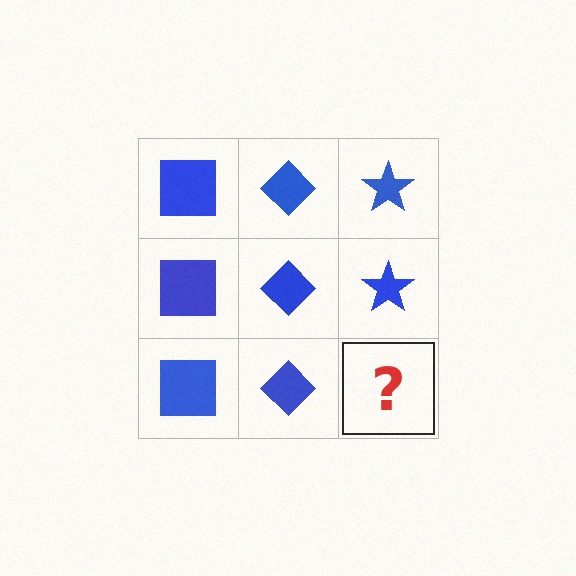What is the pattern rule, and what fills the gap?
The rule is that each column has a consistent shape. The gap should be filled with a blue star.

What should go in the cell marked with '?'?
The missing cell should contain a blue star.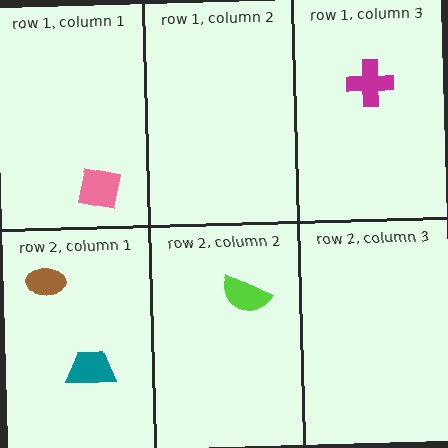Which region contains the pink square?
The row 1, column 1 region.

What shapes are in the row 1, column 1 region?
The pink square.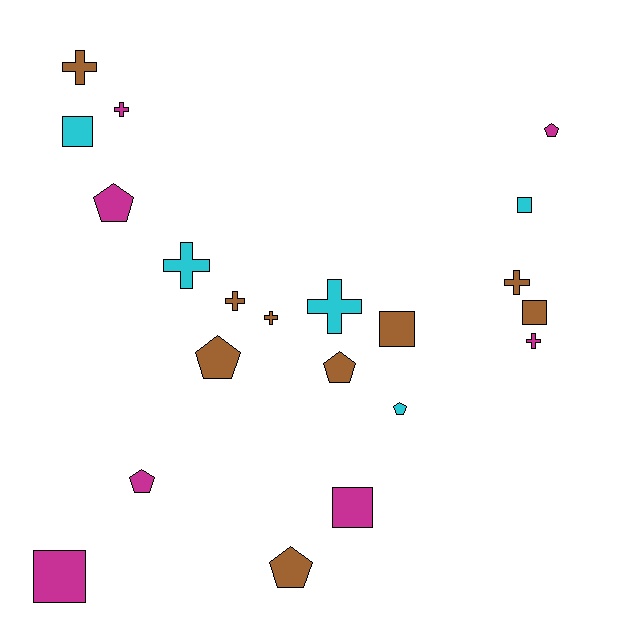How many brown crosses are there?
There are 4 brown crosses.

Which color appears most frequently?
Brown, with 9 objects.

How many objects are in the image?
There are 21 objects.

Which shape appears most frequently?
Cross, with 8 objects.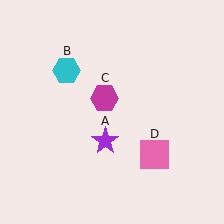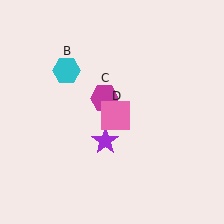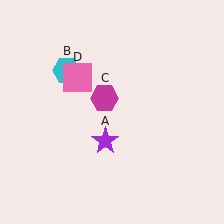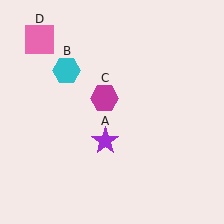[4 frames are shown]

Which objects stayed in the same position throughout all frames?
Purple star (object A) and cyan hexagon (object B) and magenta hexagon (object C) remained stationary.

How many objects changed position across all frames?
1 object changed position: pink square (object D).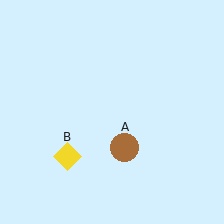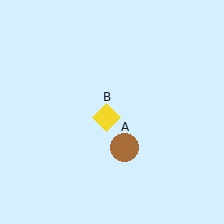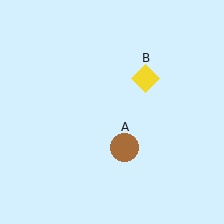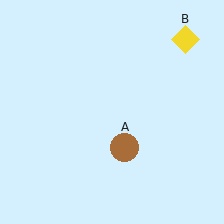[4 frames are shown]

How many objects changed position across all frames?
1 object changed position: yellow diamond (object B).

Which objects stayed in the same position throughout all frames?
Brown circle (object A) remained stationary.